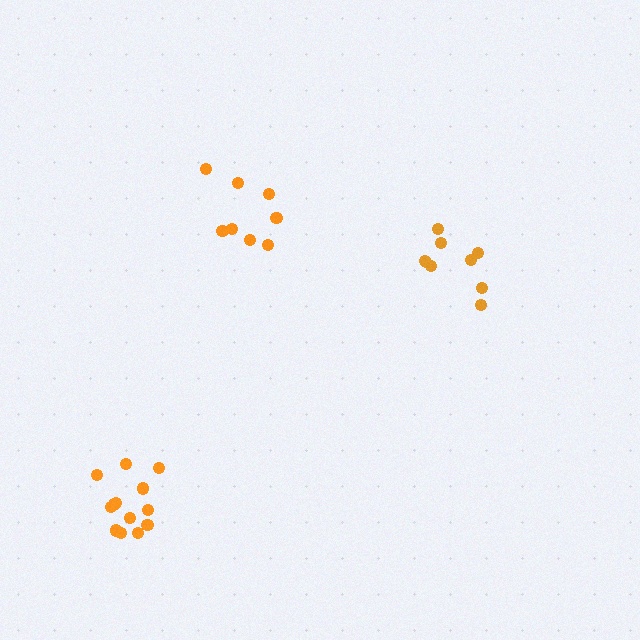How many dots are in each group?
Group 1: 8 dots, Group 2: 9 dots, Group 3: 13 dots (30 total).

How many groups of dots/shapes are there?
There are 3 groups.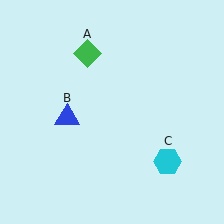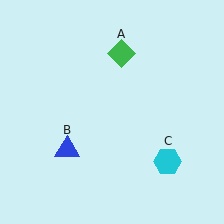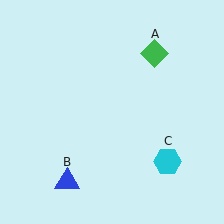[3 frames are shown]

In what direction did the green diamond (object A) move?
The green diamond (object A) moved right.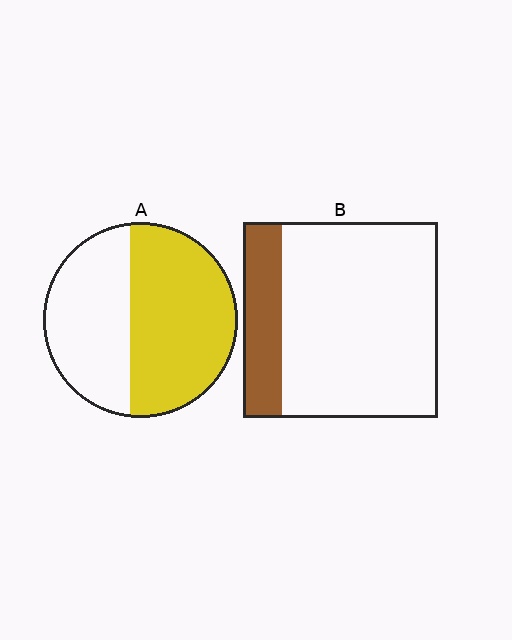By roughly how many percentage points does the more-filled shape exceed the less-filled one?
By roughly 35 percentage points (A over B).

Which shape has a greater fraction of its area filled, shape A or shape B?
Shape A.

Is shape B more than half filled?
No.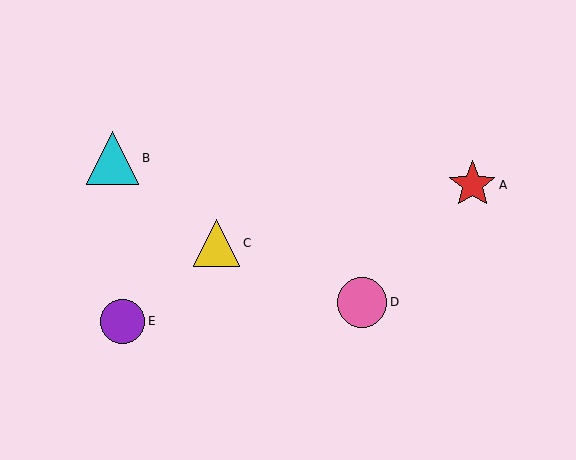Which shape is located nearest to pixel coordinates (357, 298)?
The pink circle (labeled D) at (362, 302) is nearest to that location.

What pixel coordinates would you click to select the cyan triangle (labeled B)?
Click at (113, 158) to select the cyan triangle B.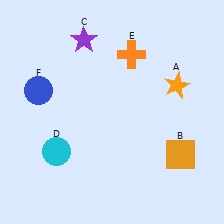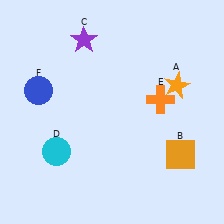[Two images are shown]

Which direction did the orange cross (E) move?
The orange cross (E) moved down.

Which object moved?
The orange cross (E) moved down.